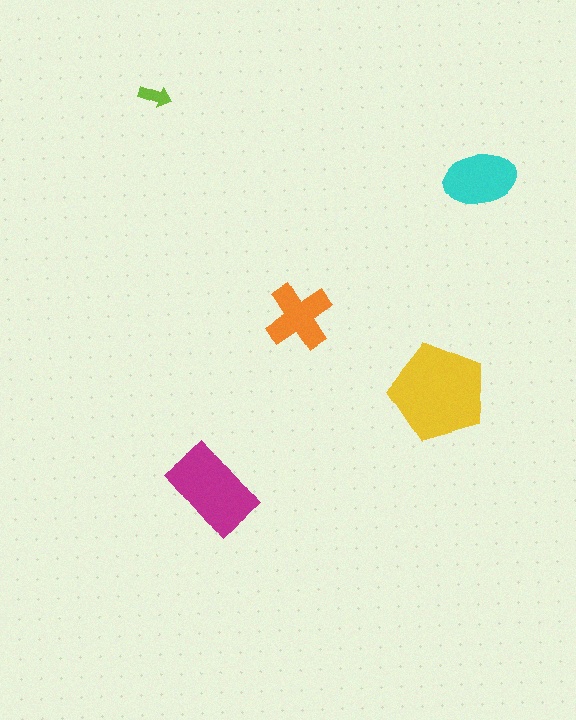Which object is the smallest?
The lime arrow.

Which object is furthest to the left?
The lime arrow is leftmost.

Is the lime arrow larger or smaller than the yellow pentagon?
Smaller.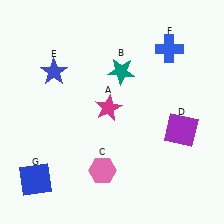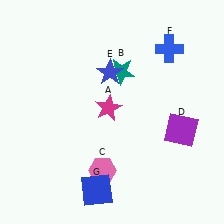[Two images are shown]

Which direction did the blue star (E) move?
The blue star (E) moved right.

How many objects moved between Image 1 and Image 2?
2 objects moved between the two images.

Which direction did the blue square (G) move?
The blue square (G) moved right.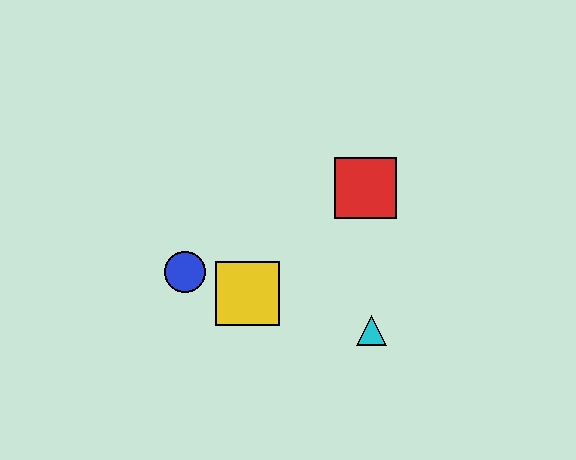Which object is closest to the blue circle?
The yellow square is closest to the blue circle.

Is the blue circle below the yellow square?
No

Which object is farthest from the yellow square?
The red square is farthest from the yellow square.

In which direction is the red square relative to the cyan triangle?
The red square is above the cyan triangle.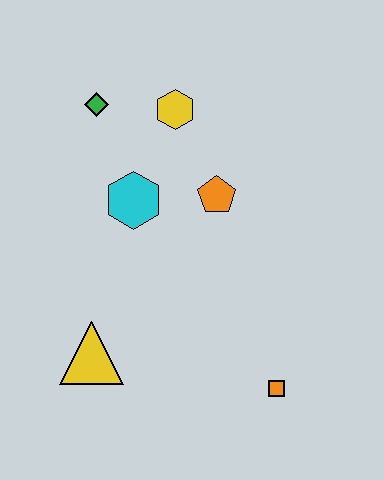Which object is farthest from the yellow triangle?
The yellow hexagon is farthest from the yellow triangle.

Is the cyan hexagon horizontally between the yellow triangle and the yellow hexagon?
Yes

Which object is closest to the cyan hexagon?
The orange pentagon is closest to the cyan hexagon.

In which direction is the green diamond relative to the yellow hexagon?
The green diamond is to the left of the yellow hexagon.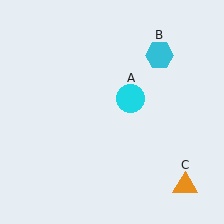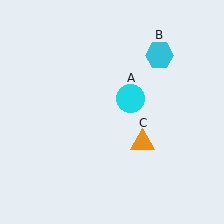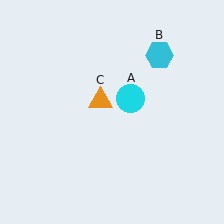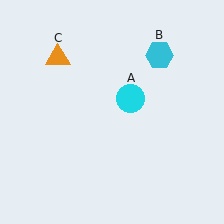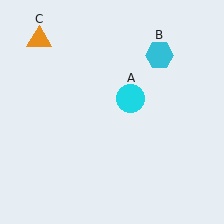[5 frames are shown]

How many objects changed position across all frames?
1 object changed position: orange triangle (object C).